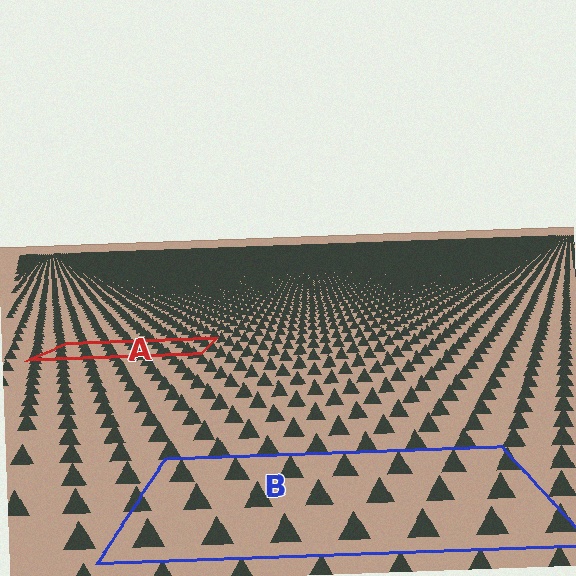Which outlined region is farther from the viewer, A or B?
Region A is farther from the viewer — the texture elements inside it appear smaller and more densely packed.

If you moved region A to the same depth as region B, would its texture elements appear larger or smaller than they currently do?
They would appear larger. At a closer depth, the same texture elements are projected at a bigger on-screen size.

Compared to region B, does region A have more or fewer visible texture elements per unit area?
Region A has more texture elements per unit area — they are packed more densely because it is farther away.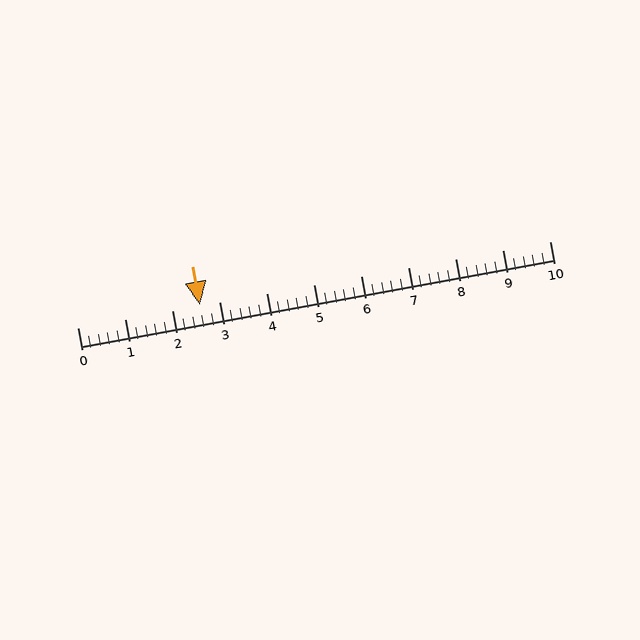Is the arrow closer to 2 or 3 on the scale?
The arrow is closer to 3.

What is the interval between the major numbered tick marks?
The major tick marks are spaced 1 units apart.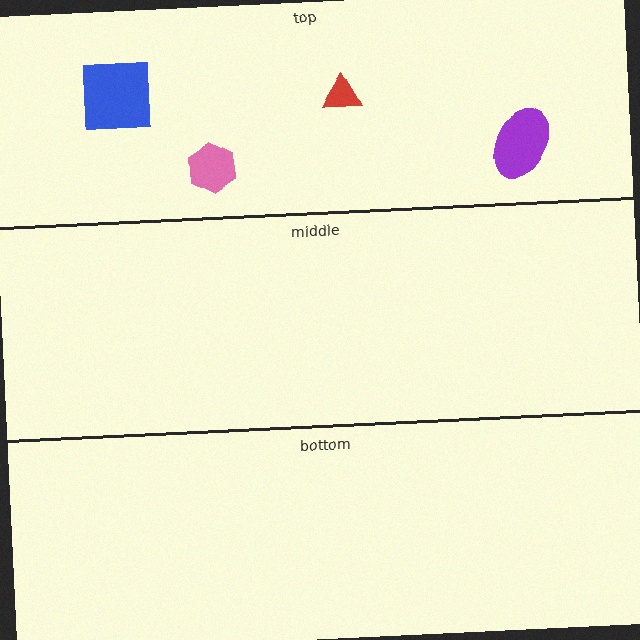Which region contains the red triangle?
The top region.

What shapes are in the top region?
The red triangle, the purple ellipse, the pink hexagon, the blue square.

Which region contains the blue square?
The top region.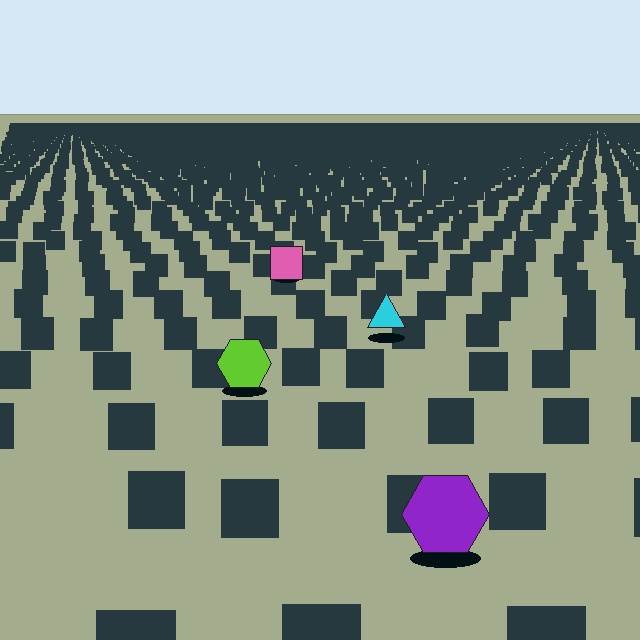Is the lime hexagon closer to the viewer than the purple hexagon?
No. The purple hexagon is closer — you can tell from the texture gradient: the ground texture is coarser near it.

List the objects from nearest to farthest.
From nearest to farthest: the purple hexagon, the lime hexagon, the cyan triangle, the pink square.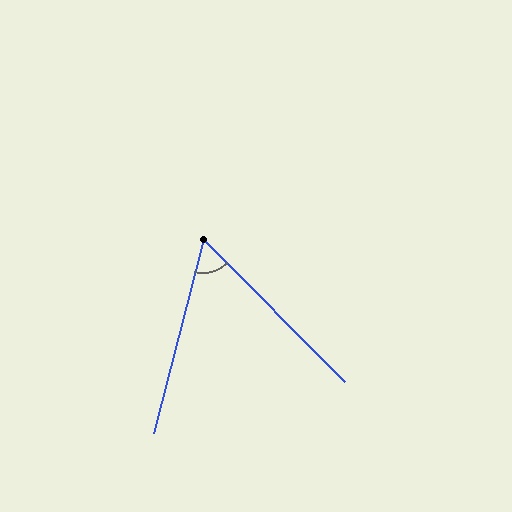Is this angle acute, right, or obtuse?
It is acute.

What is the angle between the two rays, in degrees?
Approximately 59 degrees.